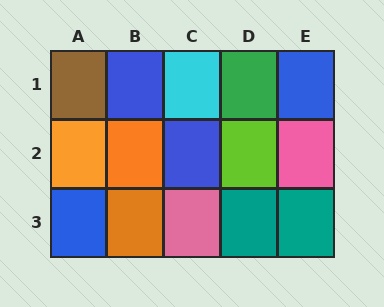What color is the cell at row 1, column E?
Blue.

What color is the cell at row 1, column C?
Cyan.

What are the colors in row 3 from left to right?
Blue, orange, pink, teal, teal.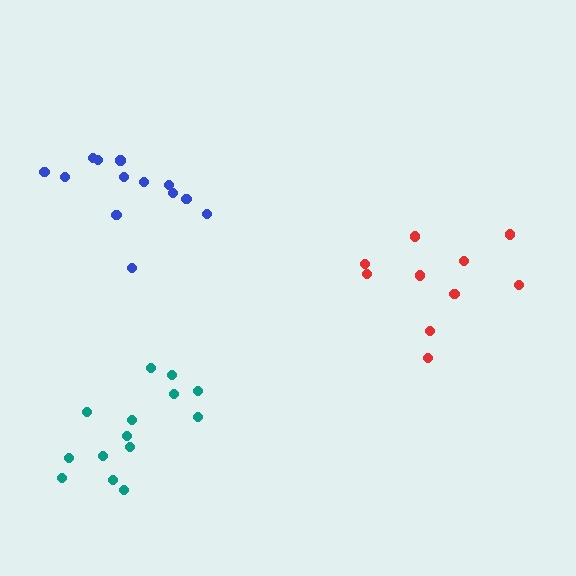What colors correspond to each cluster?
The clusters are colored: red, blue, teal.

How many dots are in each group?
Group 1: 10 dots, Group 2: 13 dots, Group 3: 14 dots (37 total).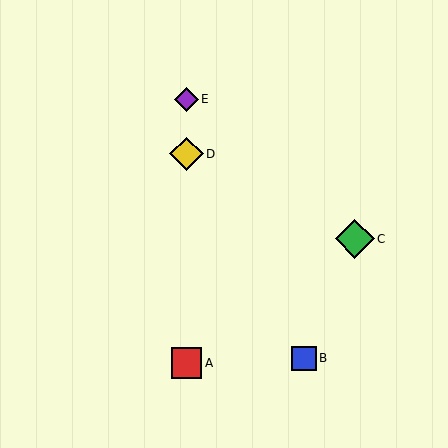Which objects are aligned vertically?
Objects A, D, E are aligned vertically.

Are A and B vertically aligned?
No, A is at x≈186 and B is at x≈304.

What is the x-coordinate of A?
Object A is at x≈186.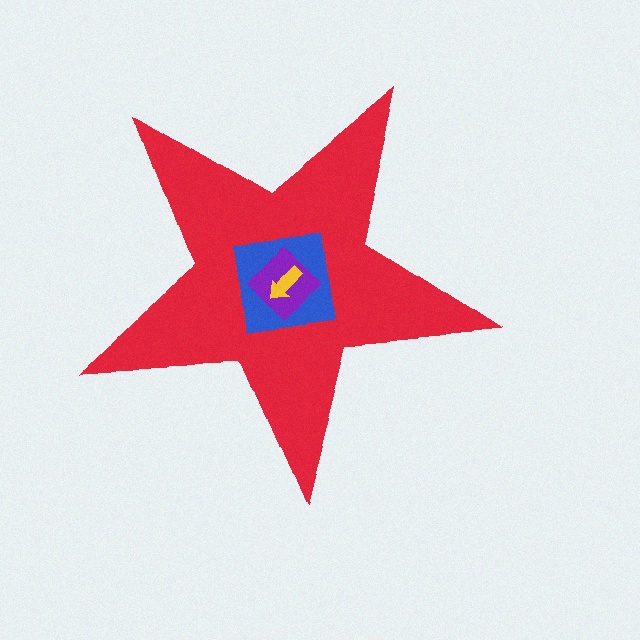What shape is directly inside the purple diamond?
The yellow arrow.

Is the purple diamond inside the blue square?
Yes.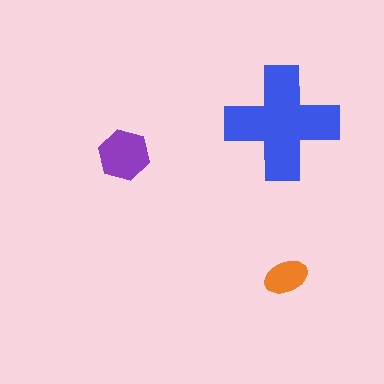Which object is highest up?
The blue cross is topmost.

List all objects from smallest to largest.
The orange ellipse, the purple hexagon, the blue cross.